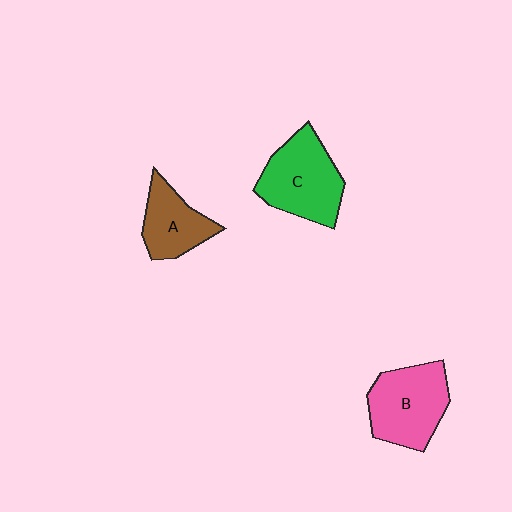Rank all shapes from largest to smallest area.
From largest to smallest: C (green), B (pink), A (brown).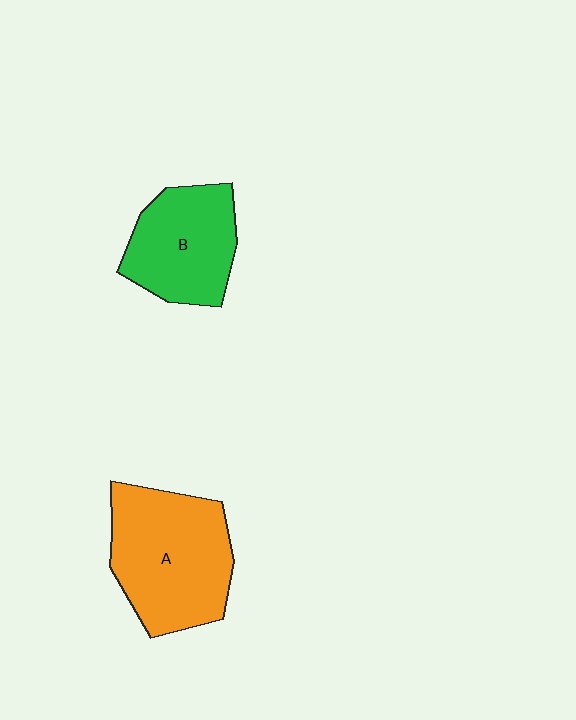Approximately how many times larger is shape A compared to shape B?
Approximately 1.3 times.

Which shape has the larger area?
Shape A (orange).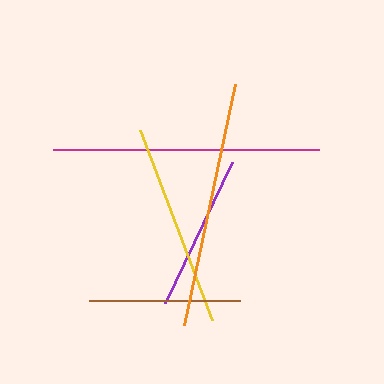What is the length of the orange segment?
The orange segment is approximately 246 pixels long.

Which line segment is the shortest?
The brown line is the shortest at approximately 151 pixels.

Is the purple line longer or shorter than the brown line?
The purple line is longer than the brown line.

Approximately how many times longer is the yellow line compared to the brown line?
The yellow line is approximately 1.3 times the length of the brown line.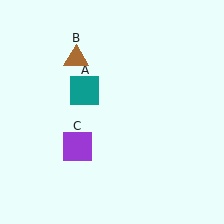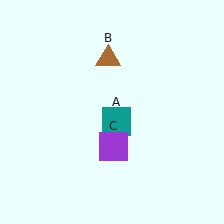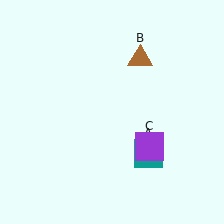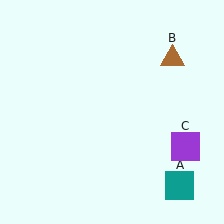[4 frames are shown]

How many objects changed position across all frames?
3 objects changed position: teal square (object A), brown triangle (object B), purple square (object C).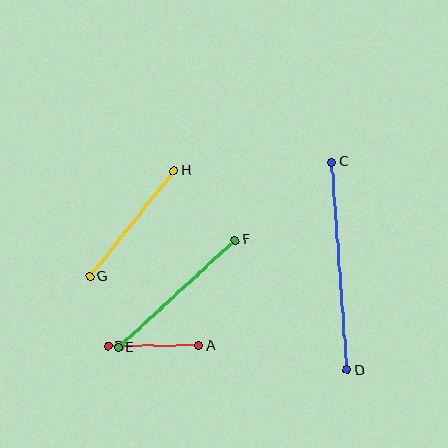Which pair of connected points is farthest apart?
Points C and D are farthest apart.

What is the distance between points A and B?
The distance is approximately 91 pixels.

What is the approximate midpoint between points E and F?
The midpoint is at approximately (177, 294) pixels.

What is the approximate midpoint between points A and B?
The midpoint is at approximately (153, 346) pixels.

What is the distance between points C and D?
The distance is approximately 209 pixels.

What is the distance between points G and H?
The distance is approximately 135 pixels.